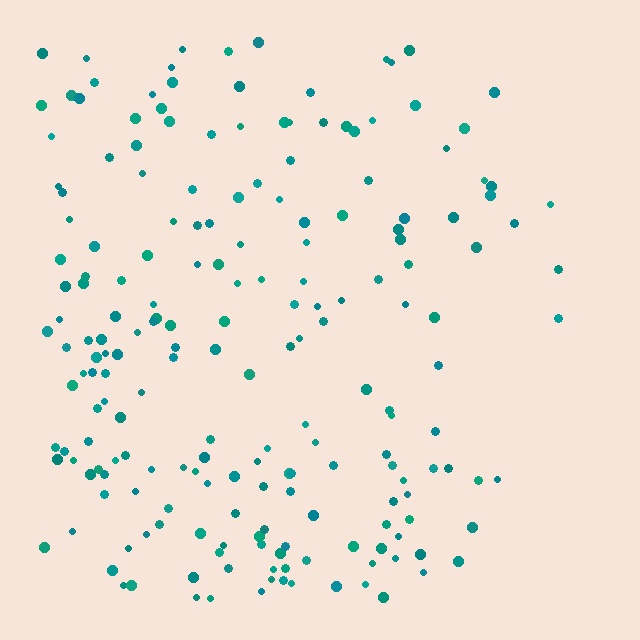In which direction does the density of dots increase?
From right to left, with the left side densest.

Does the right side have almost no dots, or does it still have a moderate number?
Still a moderate number, just noticeably fewer than the left.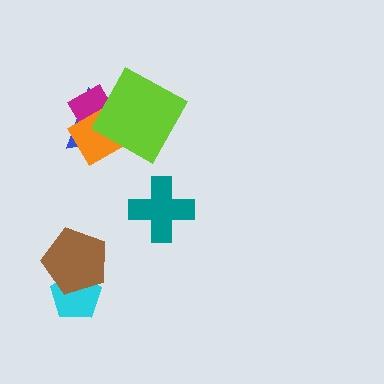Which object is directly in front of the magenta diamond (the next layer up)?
The orange diamond is directly in front of the magenta diamond.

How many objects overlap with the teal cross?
0 objects overlap with the teal cross.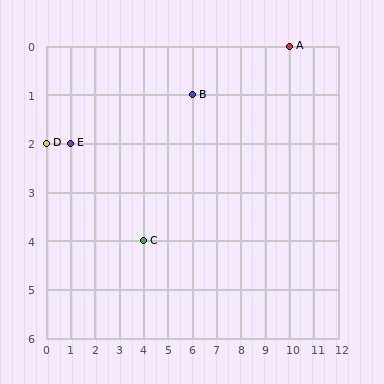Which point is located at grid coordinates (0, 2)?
Point D is at (0, 2).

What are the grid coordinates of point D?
Point D is at grid coordinates (0, 2).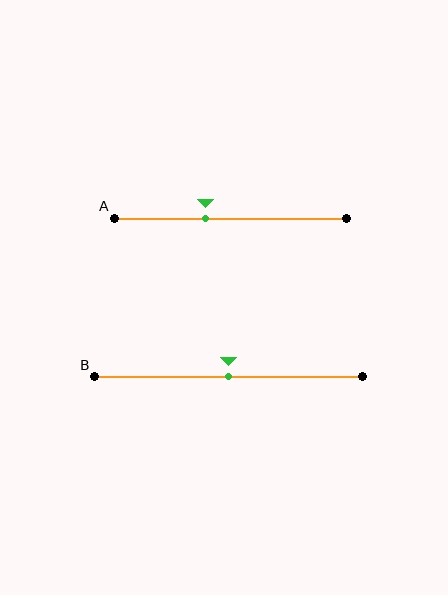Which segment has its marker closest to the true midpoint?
Segment B has its marker closest to the true midpoint.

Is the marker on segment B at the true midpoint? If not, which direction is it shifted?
Yes, the marker on segment B is at the true midpoint.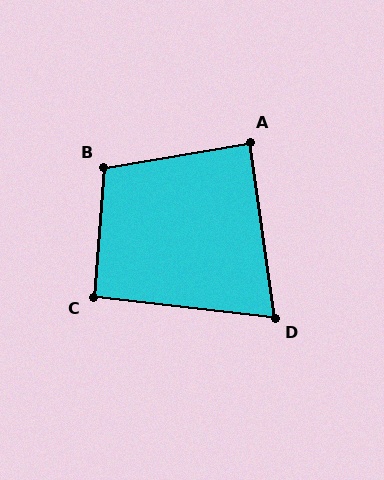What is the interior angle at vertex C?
Approximately 92 degrees (approximately right).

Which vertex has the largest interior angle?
B, at approximately 104 degrees.